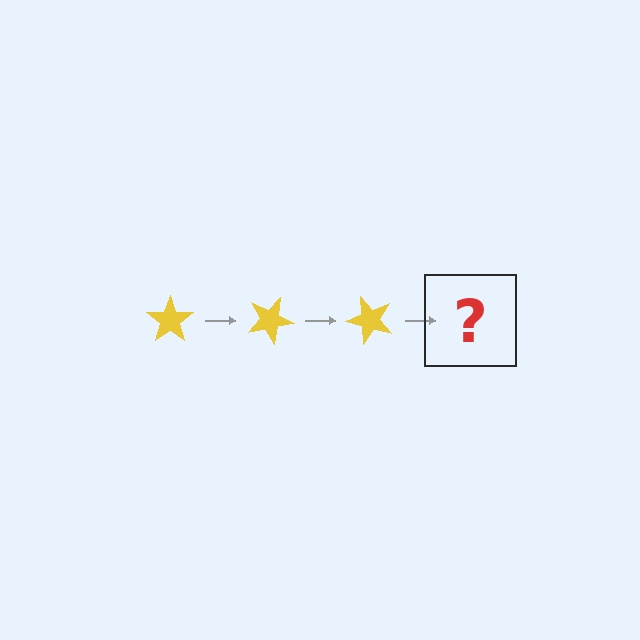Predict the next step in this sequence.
The next step is a yellow star rotated 75 degrees.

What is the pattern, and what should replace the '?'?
The pattern is that the star rotates 25 degrees each step. The '?' should be a yellow star rotated 75 degrees.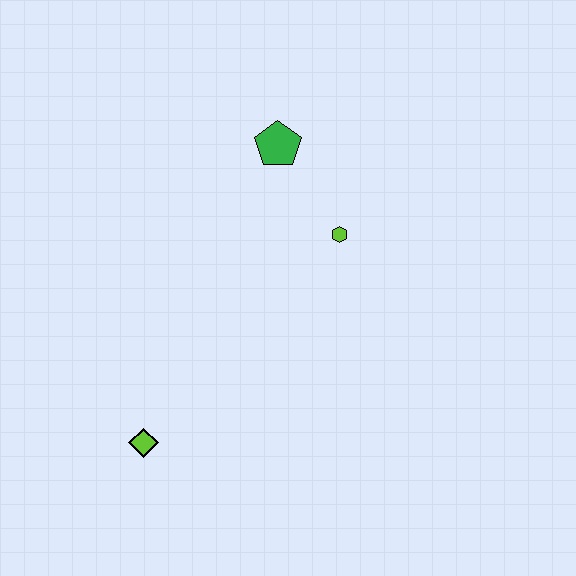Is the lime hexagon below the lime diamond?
No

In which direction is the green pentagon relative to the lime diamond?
The green pentagon is above the lime diamond.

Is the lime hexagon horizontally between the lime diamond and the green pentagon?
No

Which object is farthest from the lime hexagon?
The lime diamond is farthest from the lime hexagon.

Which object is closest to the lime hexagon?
The green pentagon is closest to the lime hexagon.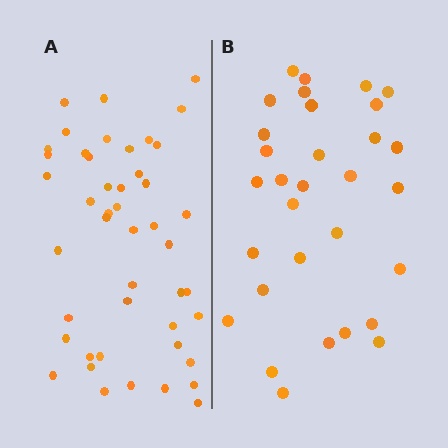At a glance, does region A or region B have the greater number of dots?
Region A (the left region) has more dots.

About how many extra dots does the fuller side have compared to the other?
Region A has approximately 15 more dots than region B.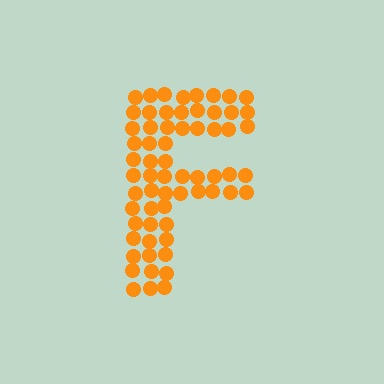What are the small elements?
The small elements are circles.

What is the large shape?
The large shape is the letter F.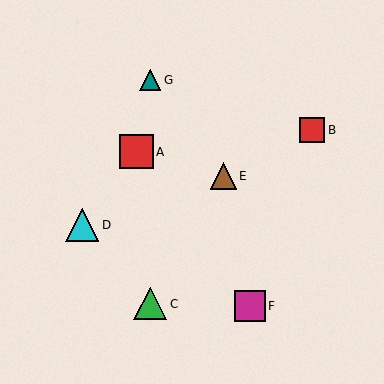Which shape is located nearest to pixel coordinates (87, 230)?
The cyan triangle (labeled D) at (82, 225) is nearest to that location.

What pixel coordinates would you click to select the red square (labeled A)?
Click at (136, 152) to select the red square A.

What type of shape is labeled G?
Shape G is a teal triangle.